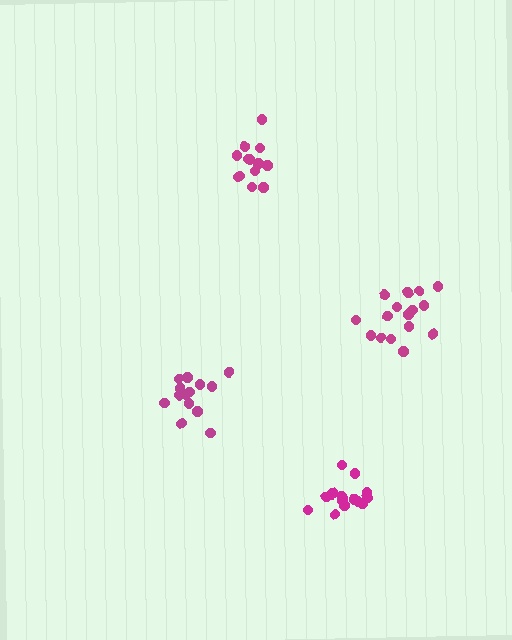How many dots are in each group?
Group 1: 16 dots, Group 2: 13 dots, Group 3: 15 dots, Group 4: 16 dots (60 total).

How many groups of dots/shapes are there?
There are 4 groups.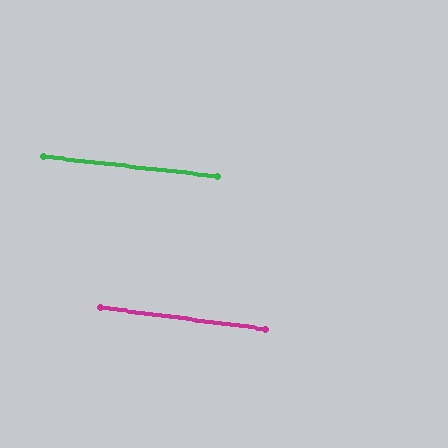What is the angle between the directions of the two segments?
Approximately 1 degree.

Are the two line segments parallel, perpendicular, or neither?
Parallel — their directions differ by only 1.2°.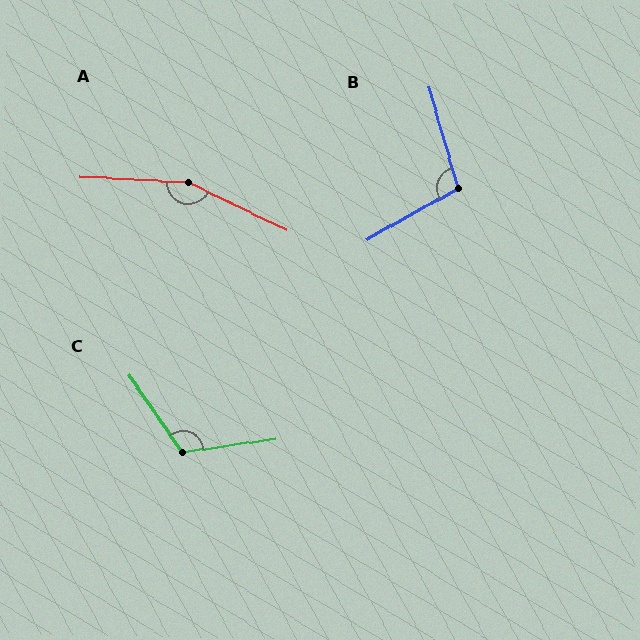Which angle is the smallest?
B, at approximately 103 degrees.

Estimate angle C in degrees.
Approximately 117 degrees.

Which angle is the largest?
A, at approximately 157 degrees.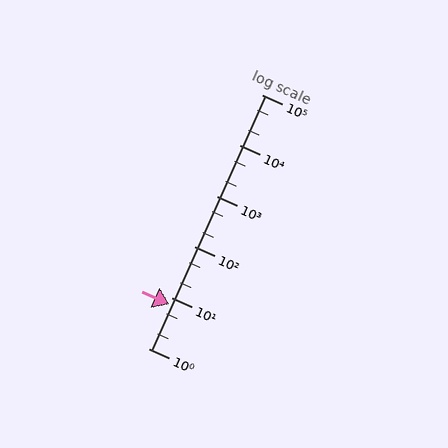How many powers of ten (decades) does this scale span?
The scale spans 5 decades, from 1 to 100000.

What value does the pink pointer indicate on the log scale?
The pointer indicates approximately 7.5.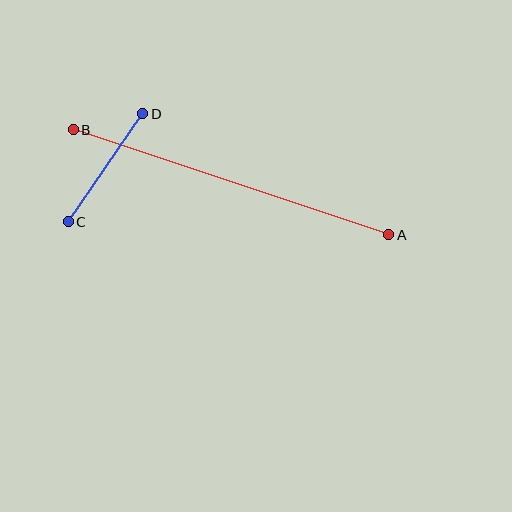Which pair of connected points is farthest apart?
Points A and B are farthest apart.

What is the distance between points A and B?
The distance is approximately 332 pixels.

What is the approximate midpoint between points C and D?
The midpoint is at approximately (106, 168) pixels.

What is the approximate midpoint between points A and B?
The midpoint is at approximately (231, 182) pixels.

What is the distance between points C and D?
The distance is approximately 132 pixels.